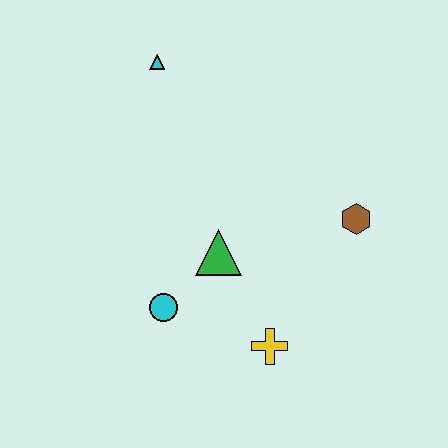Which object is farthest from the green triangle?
The cyan triangle is farthest from the green triangle.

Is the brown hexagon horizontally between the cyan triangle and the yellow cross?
No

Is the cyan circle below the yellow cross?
No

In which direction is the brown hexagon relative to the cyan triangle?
The brown hexagon is to the right of the cyan triangle.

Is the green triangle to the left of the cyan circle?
No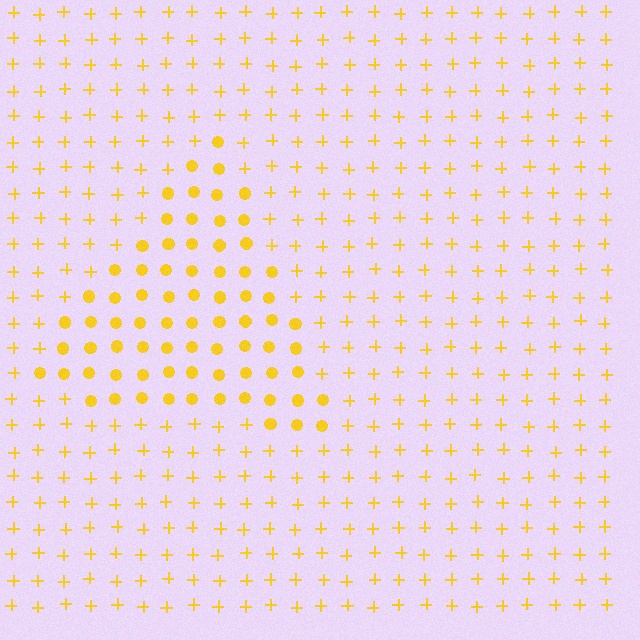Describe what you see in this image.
The image is filled with small yellow elements arranged in a uniform grid. A triangle-shaped region contains circles, while the surrounding area contains plus signs. The boundary is defined purely by the change in element shape.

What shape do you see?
I see a triangle.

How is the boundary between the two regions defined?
The boundary is defined by a change in element shape: circles inside vs. plus signs outside. All elements share the same color and spacing.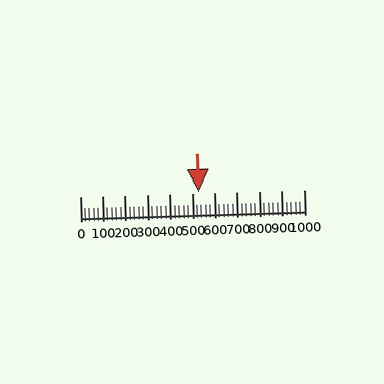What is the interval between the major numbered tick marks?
The major tick marks are spaced 100 units apart.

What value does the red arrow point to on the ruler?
The red arrow points to approximately 530.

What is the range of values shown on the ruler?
The ruler shows values from 0 to 1000.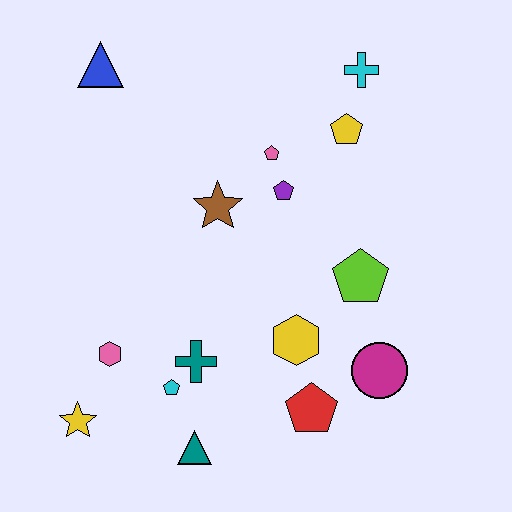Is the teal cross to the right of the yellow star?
Yes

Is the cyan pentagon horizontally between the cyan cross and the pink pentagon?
No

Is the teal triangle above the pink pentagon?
No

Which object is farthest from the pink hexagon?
The cyan cross is farthest from the pink hexagon.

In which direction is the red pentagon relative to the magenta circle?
The red pentagon is to the left of the magenta circle.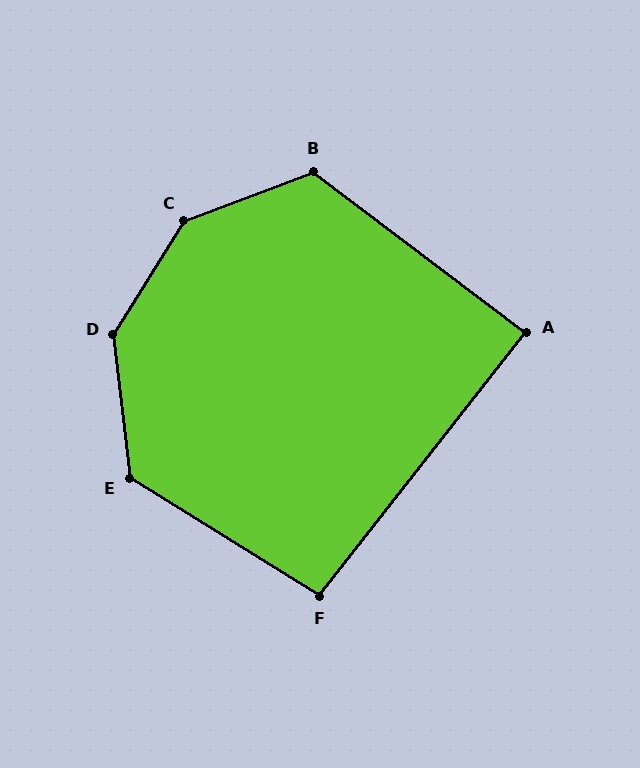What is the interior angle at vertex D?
Approximately 142 degrees (obtuse).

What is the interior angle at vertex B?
Approximately 122 degrees (obtuse).